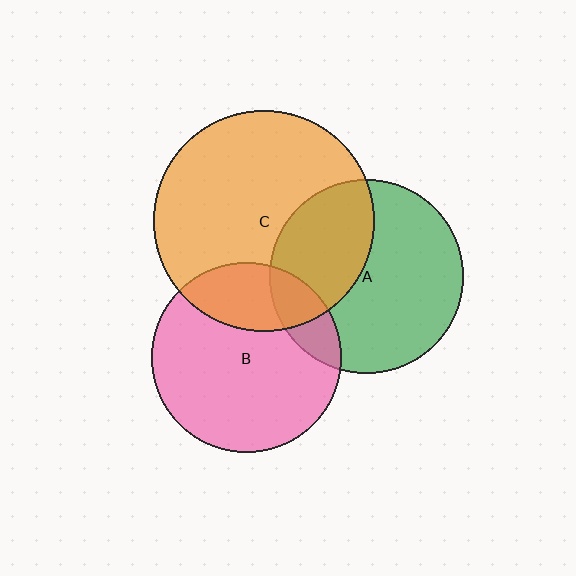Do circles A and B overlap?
Yes.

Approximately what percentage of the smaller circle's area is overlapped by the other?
Approximately 15%.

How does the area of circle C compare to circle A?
Approximately 1.3 times.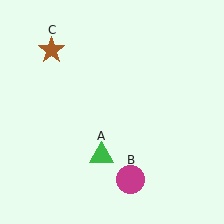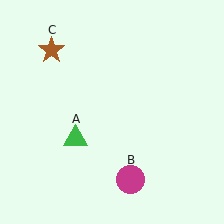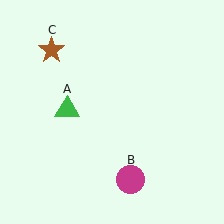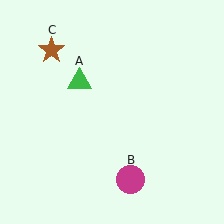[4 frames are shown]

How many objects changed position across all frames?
1 object changed position: green triangle (object A).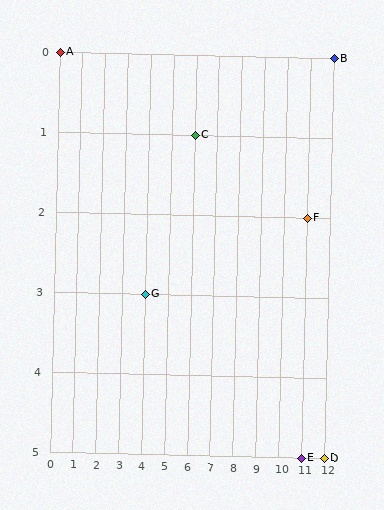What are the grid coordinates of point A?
Point A is at grid coordinates (0, 0).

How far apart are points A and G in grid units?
Points A and G are 4 columns and 3 rows apart (about 5.0 grid units diagonally).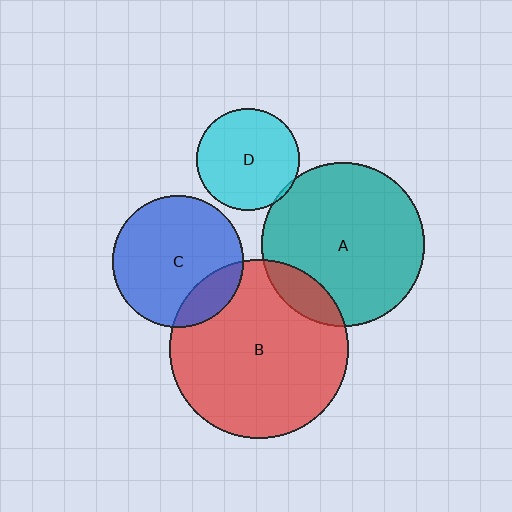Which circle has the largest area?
Circle B (red).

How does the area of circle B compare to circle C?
Approximately 1.9 times.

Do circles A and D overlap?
Yes.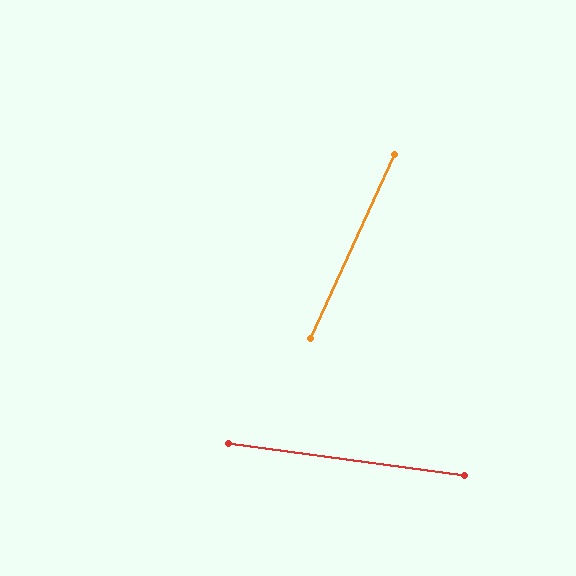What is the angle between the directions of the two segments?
Approximately 73 degrees.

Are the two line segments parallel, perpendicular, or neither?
Neither parallel nor perpendicular — they differ by about 73°.